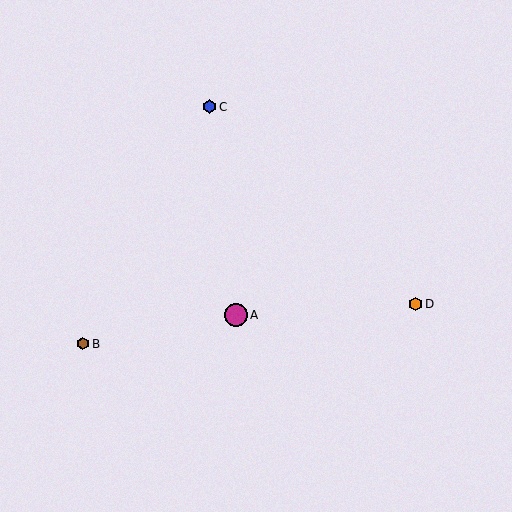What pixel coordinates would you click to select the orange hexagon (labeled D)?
Click at (415, 304) to select the orange hexagon D.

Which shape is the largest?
The magenta circle (labeled A) is the largest.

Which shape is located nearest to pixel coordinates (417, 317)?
The orange hexagon (labeled D) at (415, 304) is nearest to that location.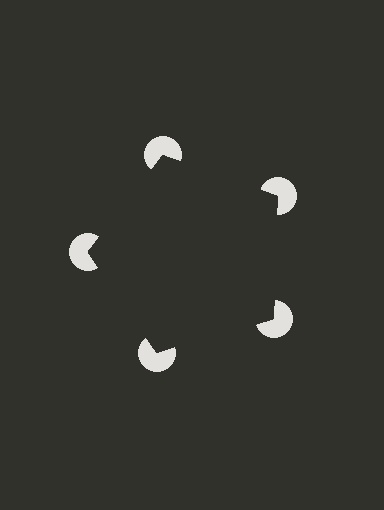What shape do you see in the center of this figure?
An illusory pentagon — its edges are inferred from the aligned wedge cuts in the pac-man discs, not physically drawn.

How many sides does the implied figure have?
5 sides.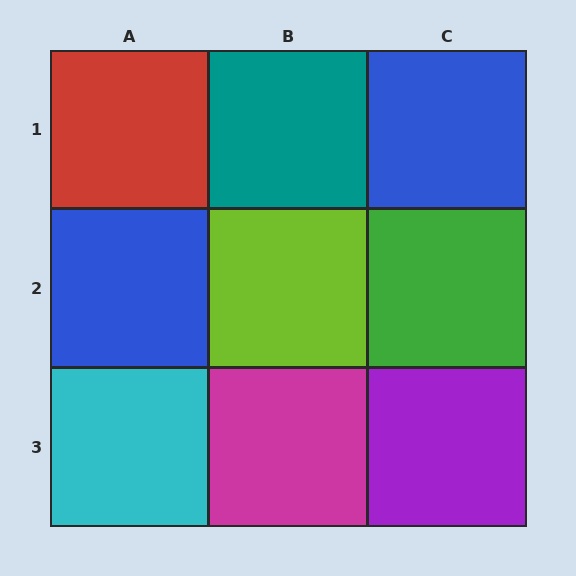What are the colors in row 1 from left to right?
Red, teal, blue.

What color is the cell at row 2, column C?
Green.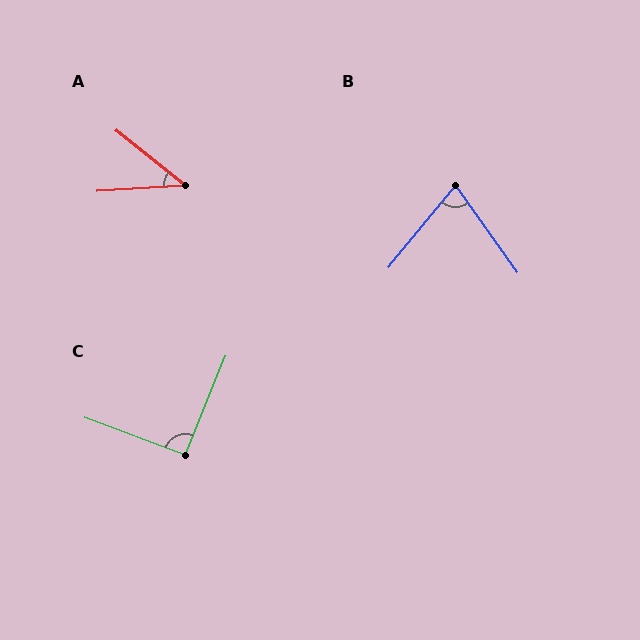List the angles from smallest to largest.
A (42°), B (75°), C (92°).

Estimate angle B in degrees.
Approximately 75 degrees.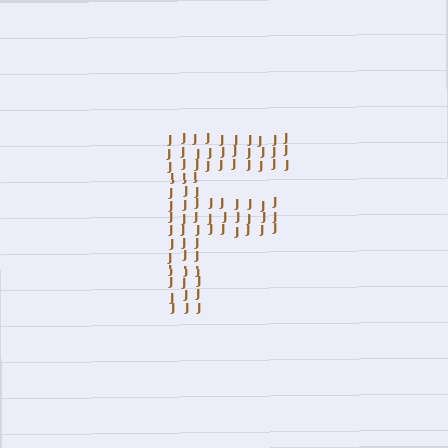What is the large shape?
The large shape is the letter F.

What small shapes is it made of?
It is made of small letter J's.